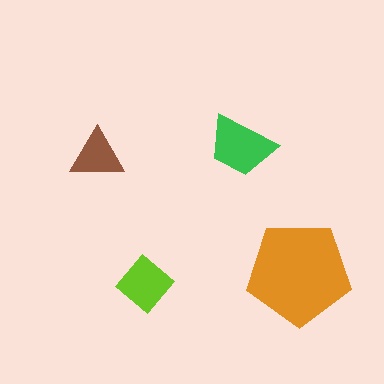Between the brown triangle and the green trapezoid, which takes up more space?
The green trapezoid.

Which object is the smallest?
The brown triangle.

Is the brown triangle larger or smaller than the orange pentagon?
Smaller.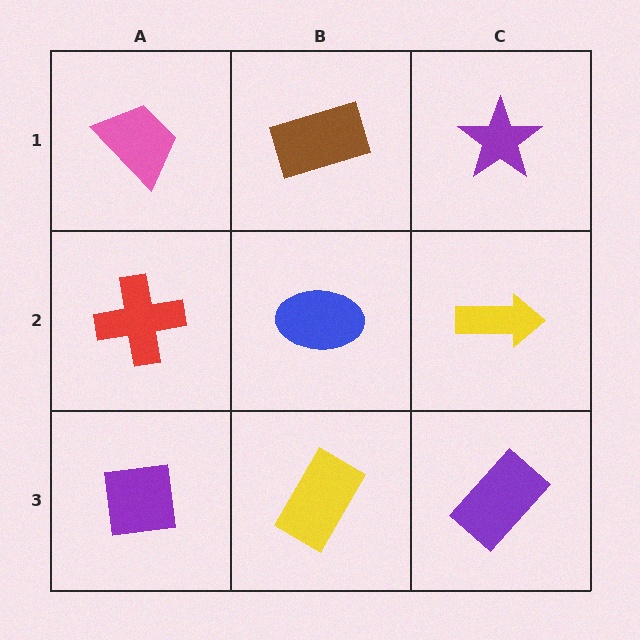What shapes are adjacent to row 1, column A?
A red cross (row 2, column A), a brown rectangle (row 1, column B).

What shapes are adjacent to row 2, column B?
A brown rectangle (row 1, column B), a yellow rectangle (row 3, column B), a red cross (row 2, column A), a yellow arrow (row 2, column C).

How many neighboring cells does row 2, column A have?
3.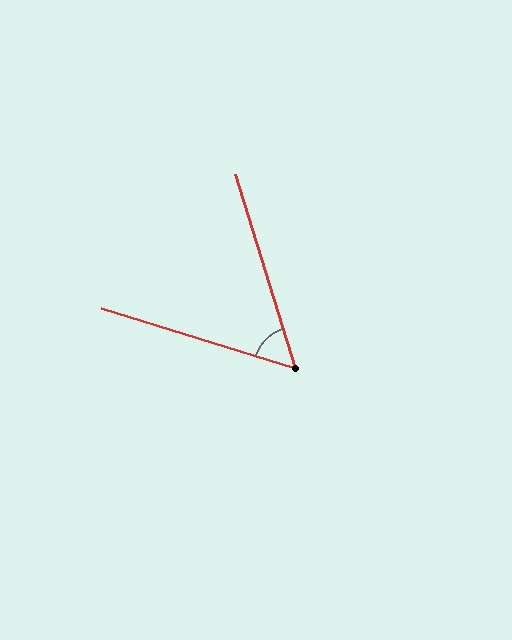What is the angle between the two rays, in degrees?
Approximately 56 degrees.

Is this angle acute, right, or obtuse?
It is acute.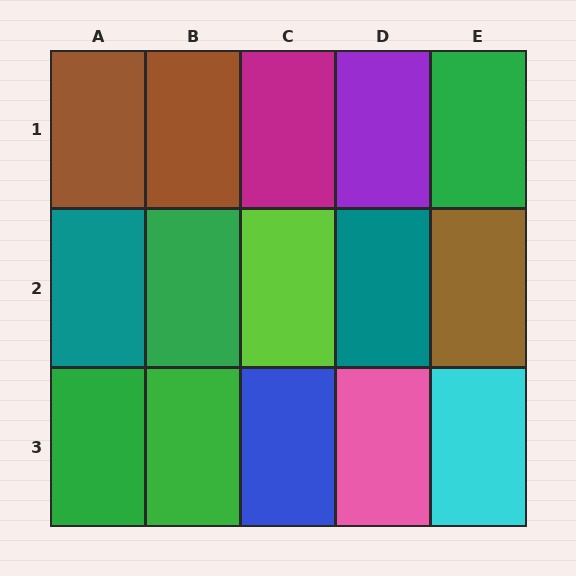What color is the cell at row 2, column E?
Brown.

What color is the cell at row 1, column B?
Brown.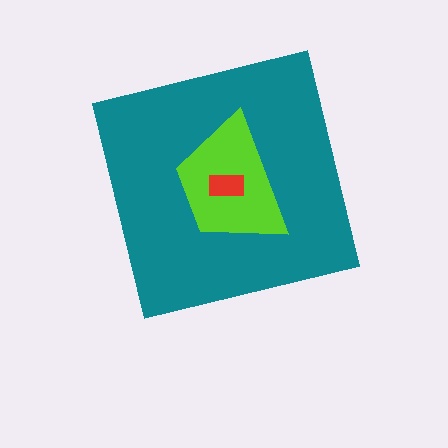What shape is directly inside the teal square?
The lime trapezoid.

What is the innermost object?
The red rectangle.